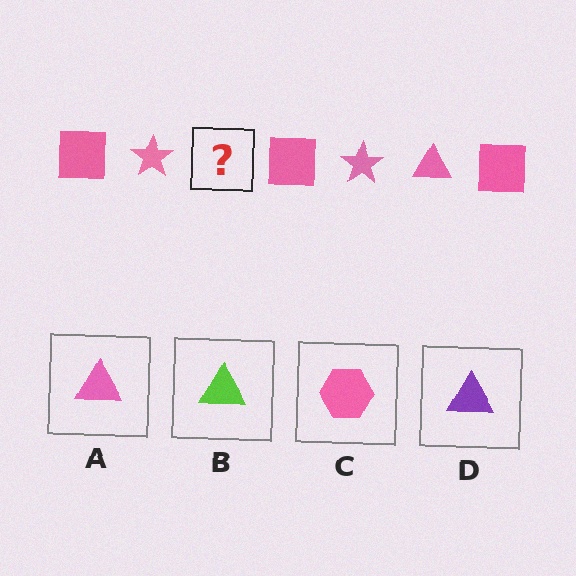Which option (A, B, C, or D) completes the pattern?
A.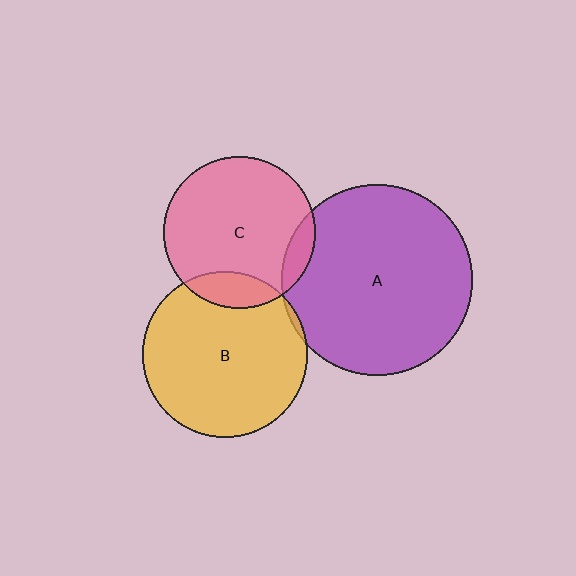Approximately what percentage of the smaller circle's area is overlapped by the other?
Approximately 5%.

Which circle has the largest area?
Circle A (purple).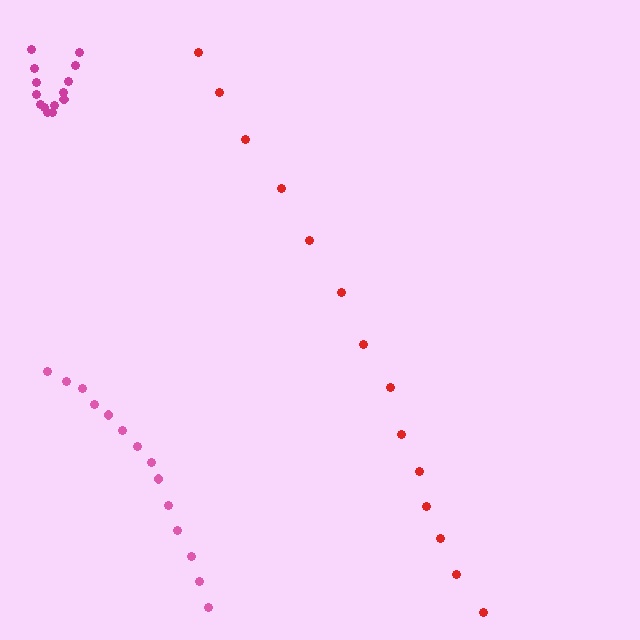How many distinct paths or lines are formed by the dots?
There are 3 distinct paths.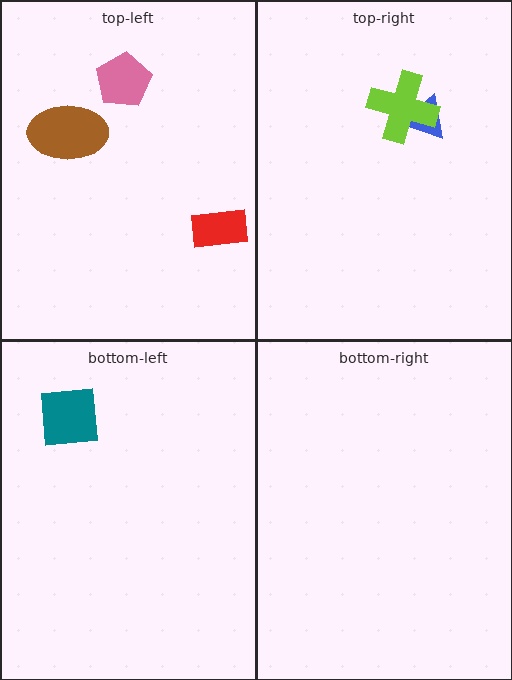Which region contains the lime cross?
The top-right region.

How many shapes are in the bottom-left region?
1.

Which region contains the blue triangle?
The top-right region.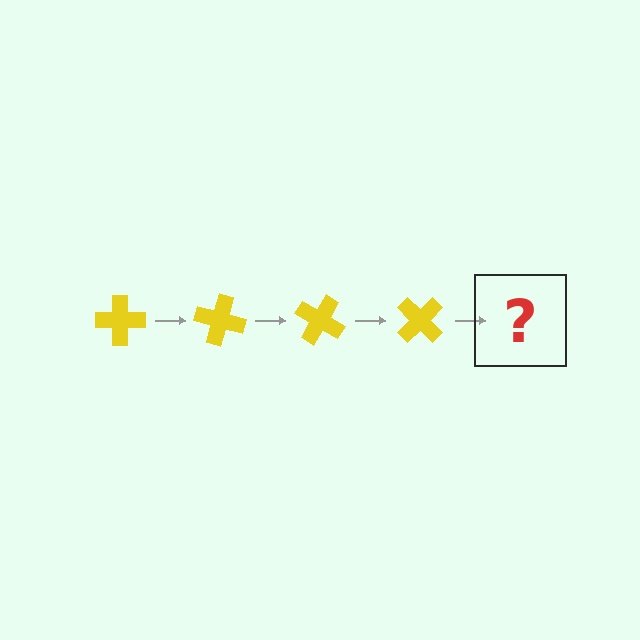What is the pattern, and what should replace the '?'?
The pattern is that the cross rotates 15 degrees each step. The '?' should be a yellow cross rotated 60 degrees.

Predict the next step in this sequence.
The next step is a yellow cross rotated 60 degrees.